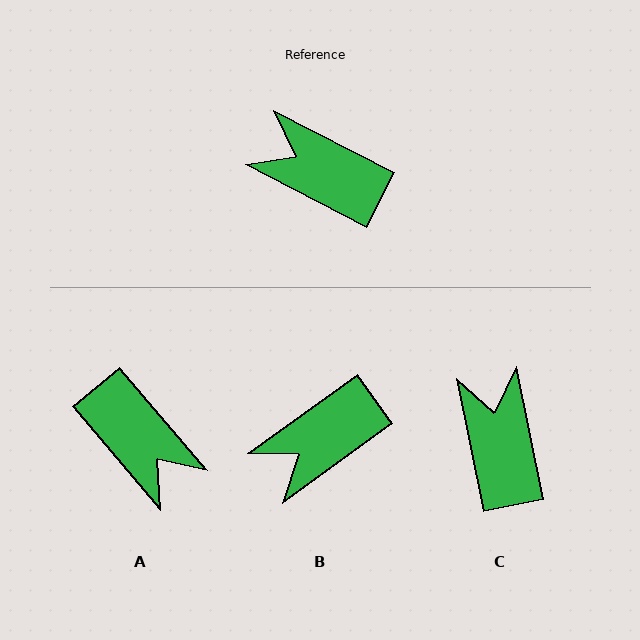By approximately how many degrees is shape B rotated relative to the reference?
Approximately 63 degrees counter-clockwise.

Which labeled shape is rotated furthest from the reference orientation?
A, about 158 degrees away.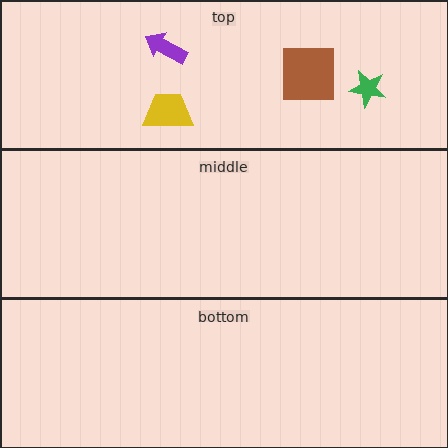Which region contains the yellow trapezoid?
The top region.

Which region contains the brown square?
The top region.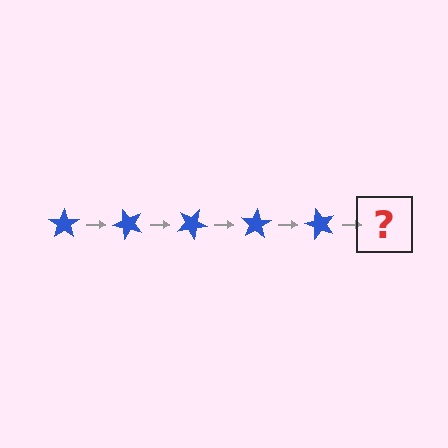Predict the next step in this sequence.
The next step is a blue star rotated 250 degrees.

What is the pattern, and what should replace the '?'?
The pattern is that the star rotates 50 degrees each step. The '?' should be a blue star rotated 250 degrees.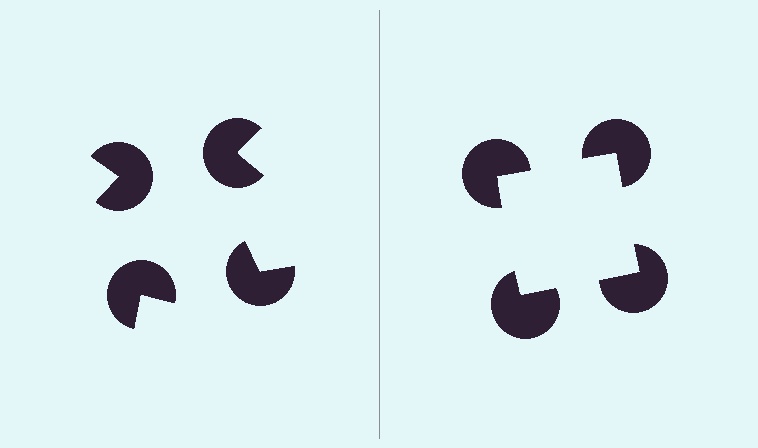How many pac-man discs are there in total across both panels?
8 — 4 on each side.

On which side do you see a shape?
An illusory square appears on the right side. On the left side the wedge cuts are rotated, so no coherent shape forms.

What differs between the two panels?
The pac-man discs are positioned identically on both sides; only the wedge orientations differ. On the right they align to a square; on the left they are misaligned.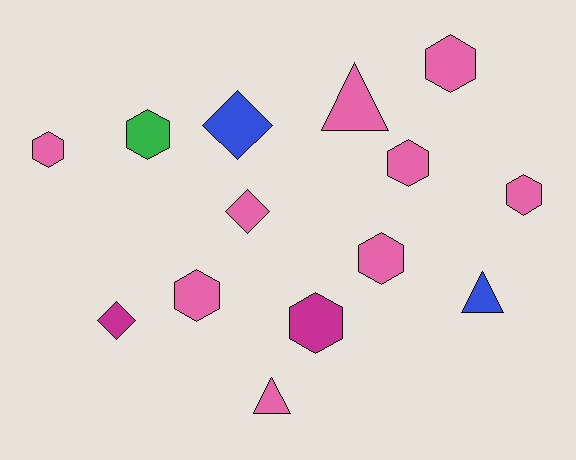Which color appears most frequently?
Pink, with 9 objects.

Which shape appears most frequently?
Hexagon, with 8 objects.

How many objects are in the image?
There are 14 objects.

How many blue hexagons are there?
There are no blue hexagons.